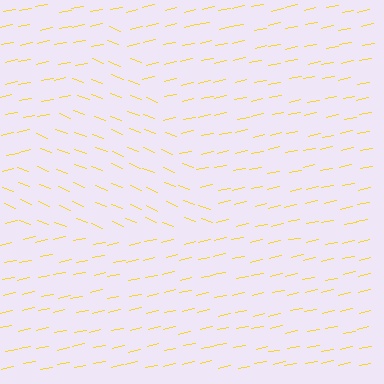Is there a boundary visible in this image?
Yes, there is a texture boundary formed by a change in line orientation.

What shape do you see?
I see a triangle.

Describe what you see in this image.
The image is filled with small yellow line segments. A triangle region in the image has lines oriented differently from the surrounding lines, creating a visible texture boundary.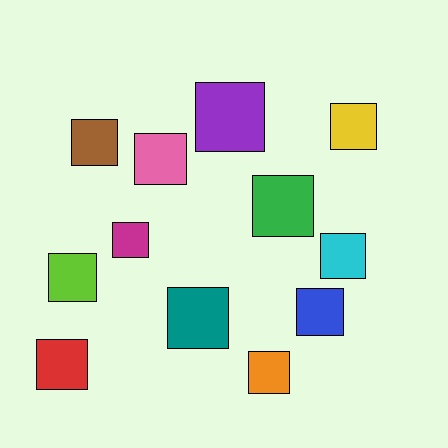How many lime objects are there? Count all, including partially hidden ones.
There is 1 lime object.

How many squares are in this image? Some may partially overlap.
There are 12 squares.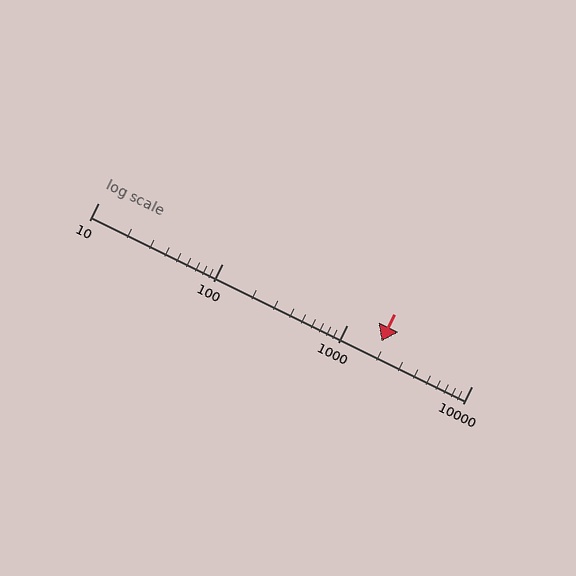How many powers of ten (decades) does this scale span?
The scale spans 3 decades, from 10 to 10000.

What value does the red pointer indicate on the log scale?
The pointer indicates approximately 1900.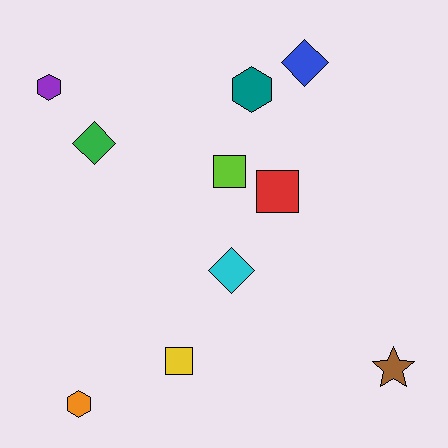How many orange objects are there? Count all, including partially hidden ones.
There is 1 orange object.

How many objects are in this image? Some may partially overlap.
There are 10 objects.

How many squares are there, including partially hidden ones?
There are 3 squares.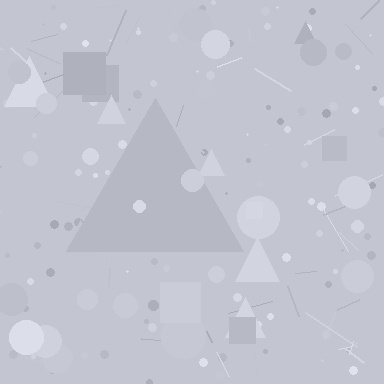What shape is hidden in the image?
A triangle is hidden in the image.